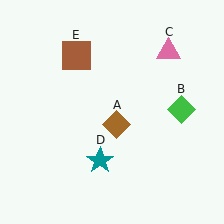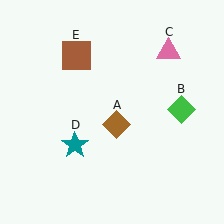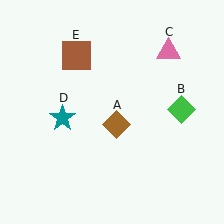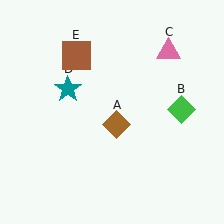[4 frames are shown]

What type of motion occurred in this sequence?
The teal star (object D) rotated clockwise around the center of the scene.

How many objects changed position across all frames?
1 object changed position: teal star (object D).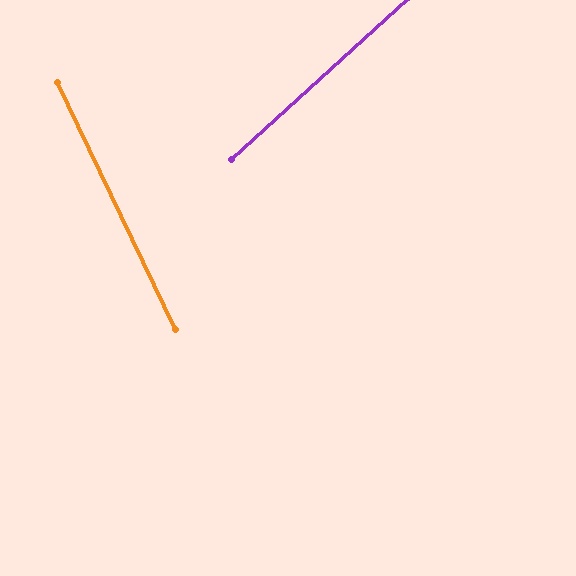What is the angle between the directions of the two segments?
Approximately 73 degrees.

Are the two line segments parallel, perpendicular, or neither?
Neither parallel nor perpendicular — they differ by about 73°.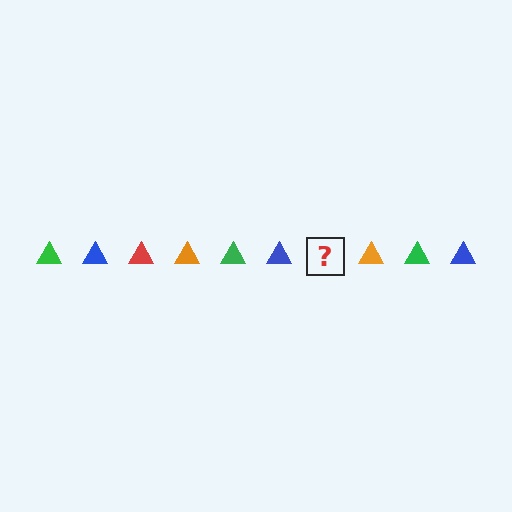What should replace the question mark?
The question mark should be replaced with a red triangle.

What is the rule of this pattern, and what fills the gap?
The rule is that the pattern cycles through green, blue, red, orange triangles. The gap should be filled with a red triangle.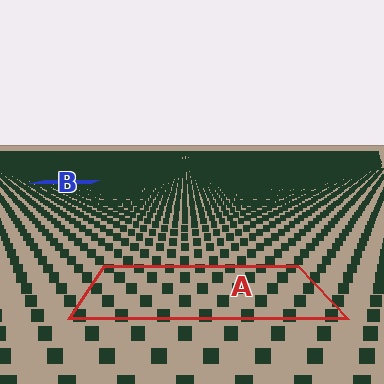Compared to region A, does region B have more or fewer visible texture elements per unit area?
Region B has more texture elements per unit area — they are packed more densely because it is farther away.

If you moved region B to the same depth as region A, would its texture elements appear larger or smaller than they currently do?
They would appear larger. At a closer depth, the same texture elements are projected at a bigger on-screen size.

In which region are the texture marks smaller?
The texture marks are smaller in region B, because it is farther away.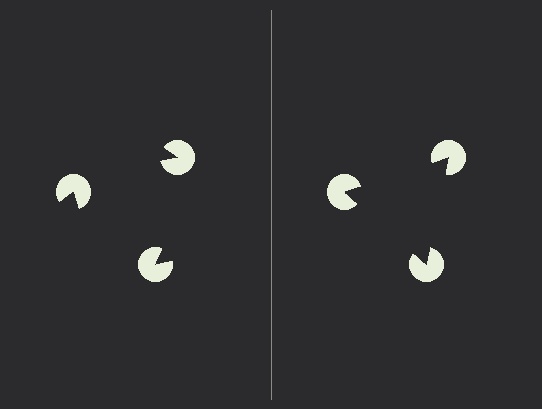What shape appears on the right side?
An illusory triangle.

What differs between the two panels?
The pac-man discs are positioned identically on both sides; only the wedge orientations differ. On the right they align to a triangle; on the left they are misaligned.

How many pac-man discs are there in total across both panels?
6 — 3 on each side.